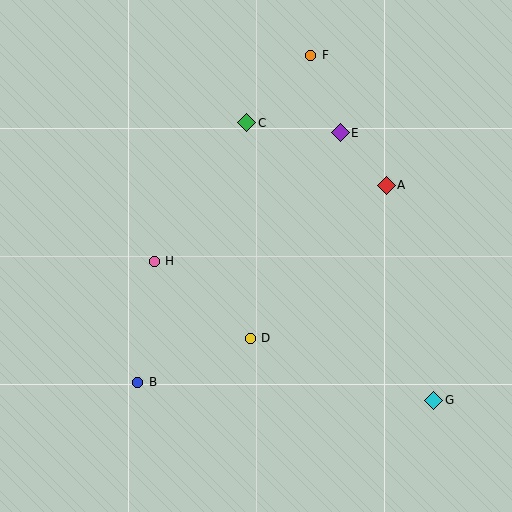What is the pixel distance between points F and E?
The distance between F and E is 83 pixels.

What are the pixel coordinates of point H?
Point H is at (154, 261).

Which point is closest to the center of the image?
Point D at (250, 338) is closest to the center.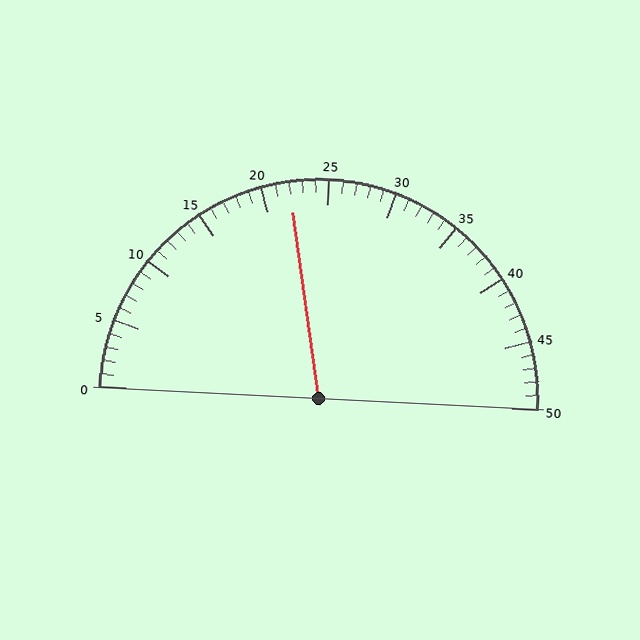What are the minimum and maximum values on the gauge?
The gauge ranges from 0 to 50.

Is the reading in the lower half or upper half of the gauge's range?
The reading is in the lower half of the range (0 to 50).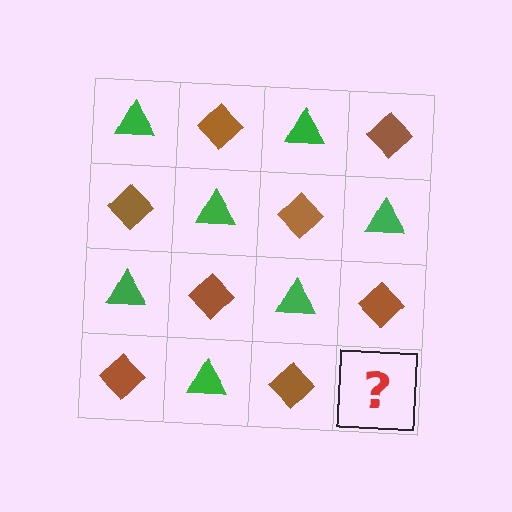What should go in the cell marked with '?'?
The missing cell should contain a green triangle.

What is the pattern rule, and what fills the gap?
The rule is that it alternates green triangle and brown diamond in a checkerboard pattern. The gap should be filled with a green triangle.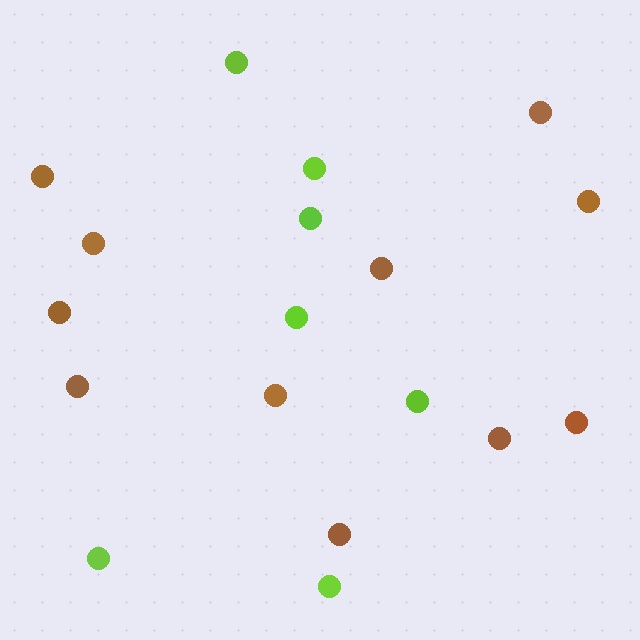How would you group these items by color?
There are 2 groups: one group of brown circles (11) and one group of lime circles (7).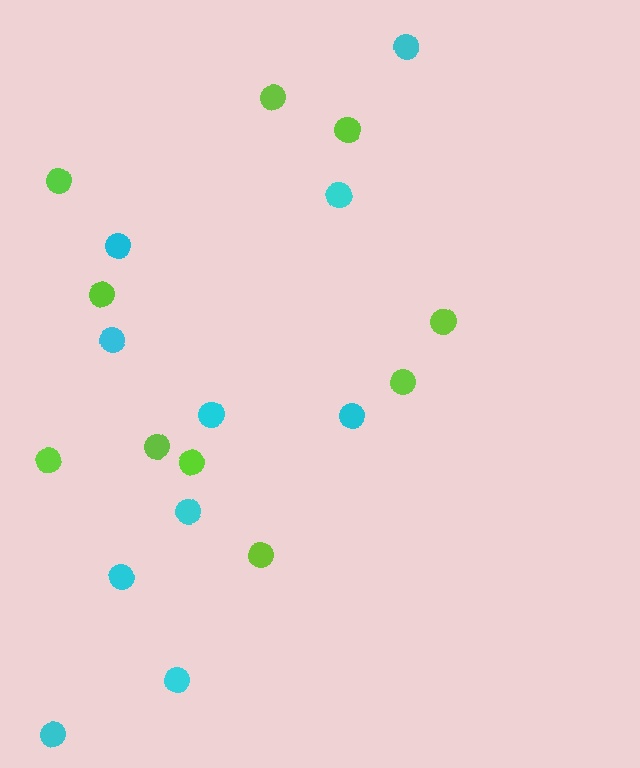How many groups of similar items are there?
There are 2 groups: one group of cyan circles (10) and one group of lime circles (10).